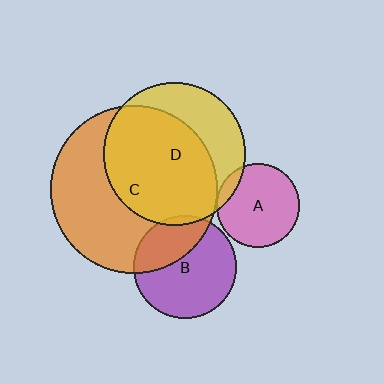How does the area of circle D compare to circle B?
Approximately 2.0 times.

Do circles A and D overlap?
Yes.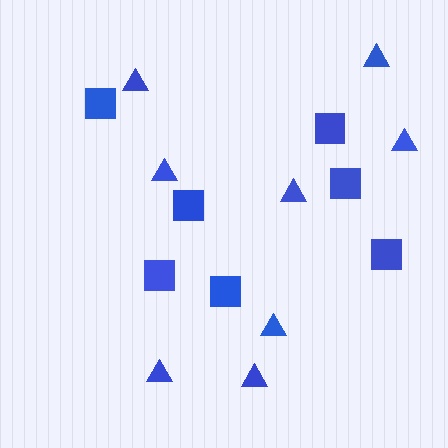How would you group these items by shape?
There are 2 groups: one group of triangles (8) and one group of squares (7).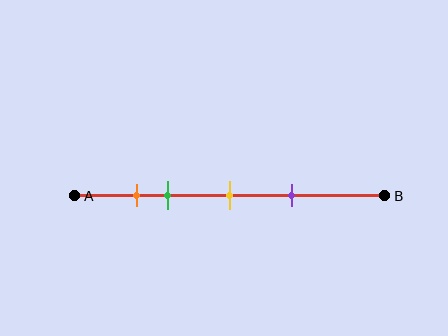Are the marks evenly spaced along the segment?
No, the marks are not evenly spaced.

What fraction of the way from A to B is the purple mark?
The purple mark is approximately 70% (0.7) of the way from A to B.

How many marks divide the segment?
There are 4 marks dividing the segment.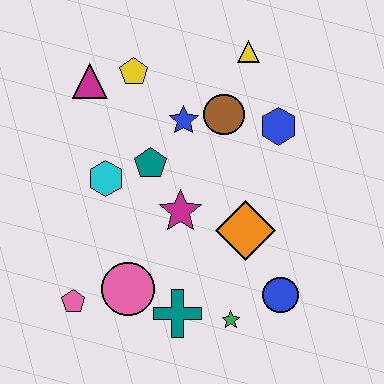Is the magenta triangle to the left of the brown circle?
Yes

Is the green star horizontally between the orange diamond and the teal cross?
Yes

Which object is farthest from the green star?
The magenta triangle is farthest from the green star.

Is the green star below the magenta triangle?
Yes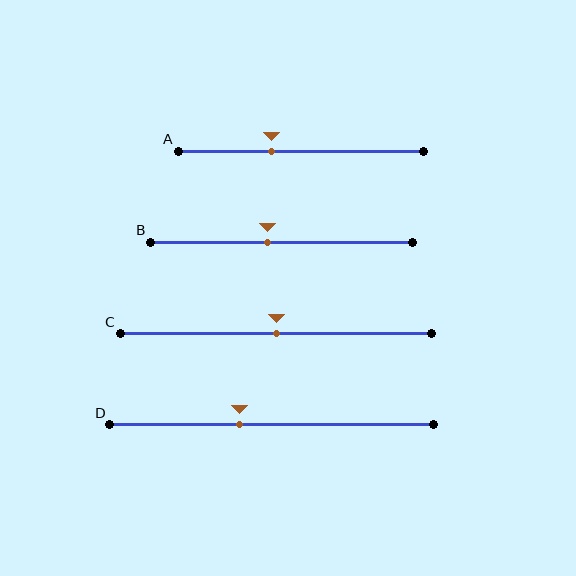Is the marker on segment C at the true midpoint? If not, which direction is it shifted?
Yes, the marker on segment C is at the true midpoint.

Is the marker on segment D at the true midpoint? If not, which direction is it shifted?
No, the marker on segment D is shifted to the left by about 10% of the segment length.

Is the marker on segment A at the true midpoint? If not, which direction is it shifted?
No, the marker on segment A is shifted to the left by about 12% of the segment length.